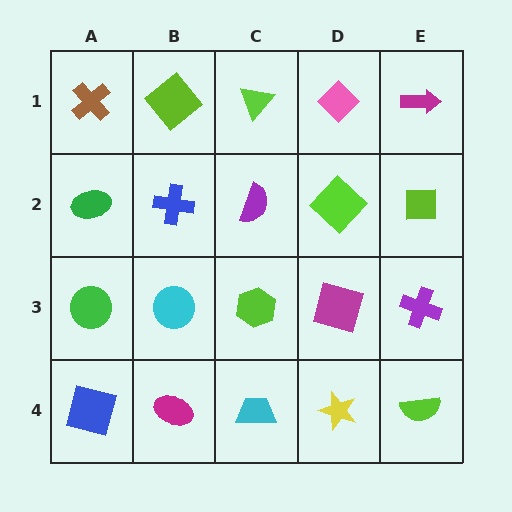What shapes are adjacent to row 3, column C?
A purple semicircle (row 2, column C), a cyan trapezoid (row 4, column C), a cyan circle (row 3, column B), a magenta square (row 3, column D).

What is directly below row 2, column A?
A green circle.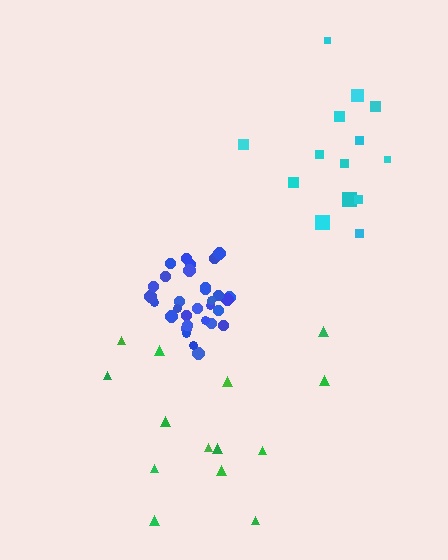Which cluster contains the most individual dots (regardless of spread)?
Blue (31).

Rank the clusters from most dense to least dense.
blue, cyan, green.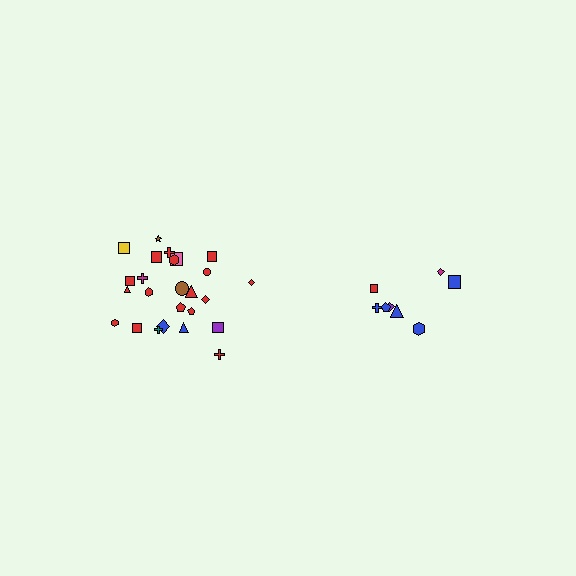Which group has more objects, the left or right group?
The left group.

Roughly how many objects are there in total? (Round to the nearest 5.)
Roughly 35 objects in total.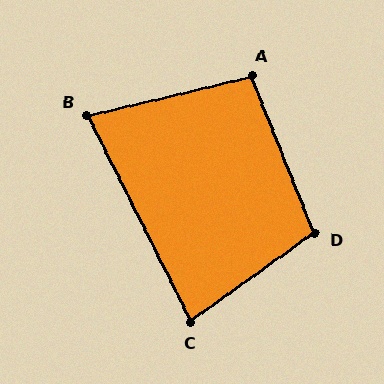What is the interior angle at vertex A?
Approximately 99 degrees (obtuse).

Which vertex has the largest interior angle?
D, at approximately 103 degrees.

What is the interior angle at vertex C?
Approximately 81 degrees (acute).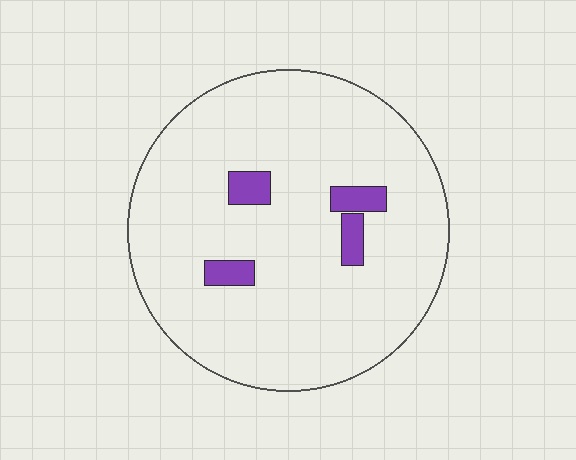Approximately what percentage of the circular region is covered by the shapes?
Approximately 5%.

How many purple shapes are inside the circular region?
4.